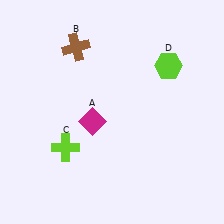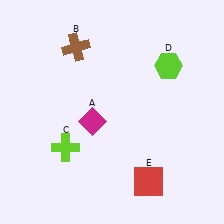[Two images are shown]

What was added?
A red square (E) was added in Image 2.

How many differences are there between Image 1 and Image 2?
There is 1 difference between the two images.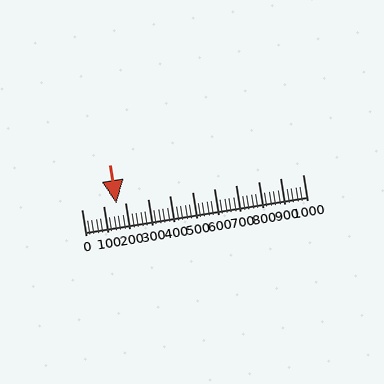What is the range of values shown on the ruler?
The ruler shows values from 0 to 1000.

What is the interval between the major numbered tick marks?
The major tick marks are spaced 100 units apart.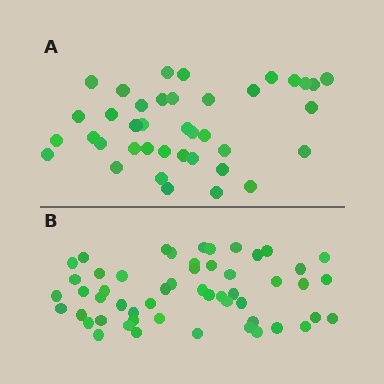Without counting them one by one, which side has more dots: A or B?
Region B (the bottom region) has more dots.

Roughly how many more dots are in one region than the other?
Region B has approximately 15 more dots than region A.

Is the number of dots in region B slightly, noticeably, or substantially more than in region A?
Region B has noticeably more, but not dramatically so. The ratio is roughly 1.4 to 1.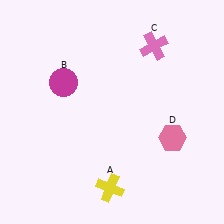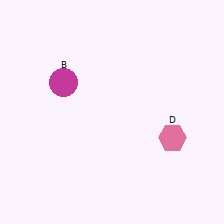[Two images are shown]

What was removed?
The yellow cross (A), the pink cross (C) were removed in Image 2.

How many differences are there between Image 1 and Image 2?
There are 2 differences between the two images.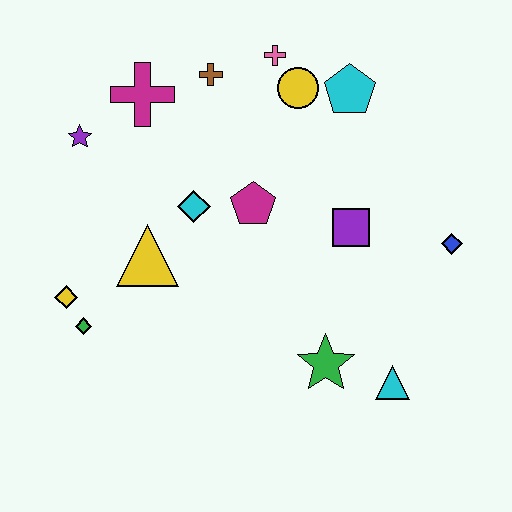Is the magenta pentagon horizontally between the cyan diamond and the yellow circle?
Yes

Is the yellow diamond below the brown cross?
Yes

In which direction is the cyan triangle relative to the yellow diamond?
The cyan triangle is to the right of the yellow diamond.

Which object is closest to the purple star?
The magenta cross is closest to the purple star.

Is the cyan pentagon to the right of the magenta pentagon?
Yes